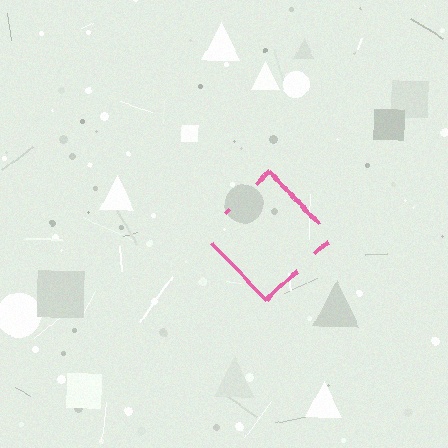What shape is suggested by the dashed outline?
The dashed outline suggests a diamond.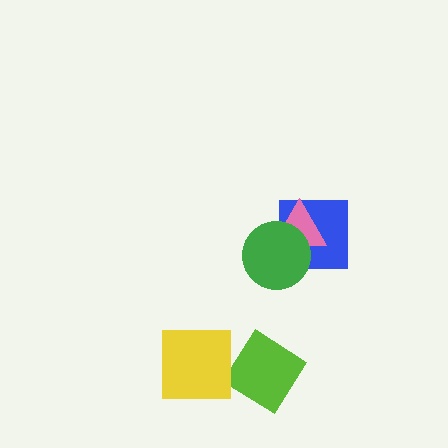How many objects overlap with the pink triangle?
2 objects overlap with the pink triangle.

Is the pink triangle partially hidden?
Yes, it is partially covered by another shape.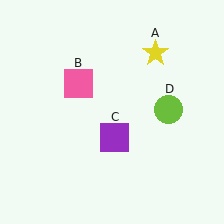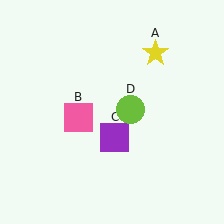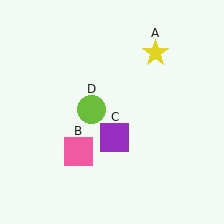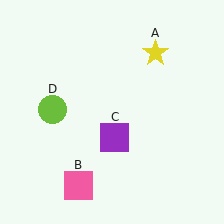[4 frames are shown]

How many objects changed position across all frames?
2 objects changed position: pink square (object B), lime circle (object D).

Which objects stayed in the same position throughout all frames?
Yellow star (object A) and purple square (object C) remained stationary.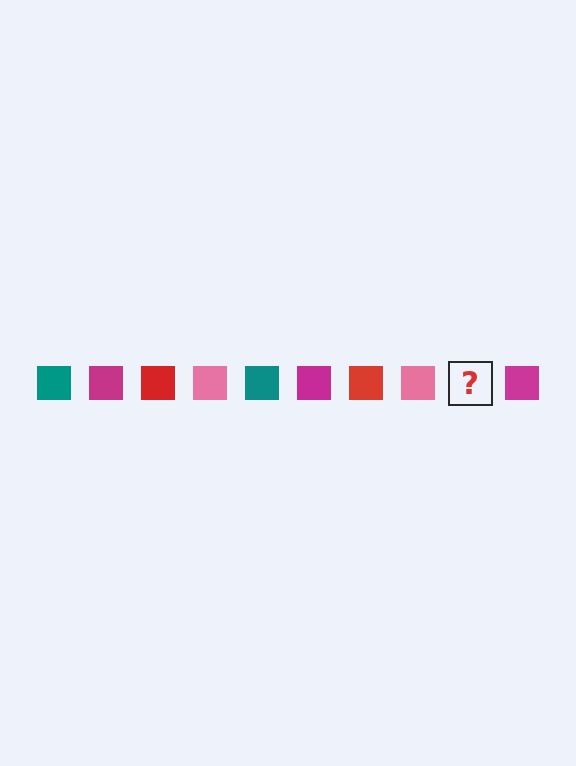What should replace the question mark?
The question mark should be replaced with a teal square.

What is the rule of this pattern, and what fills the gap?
The rule is that the pattern cycles through teal, magenta, red, pink squares. The gap should be filled with a teal square.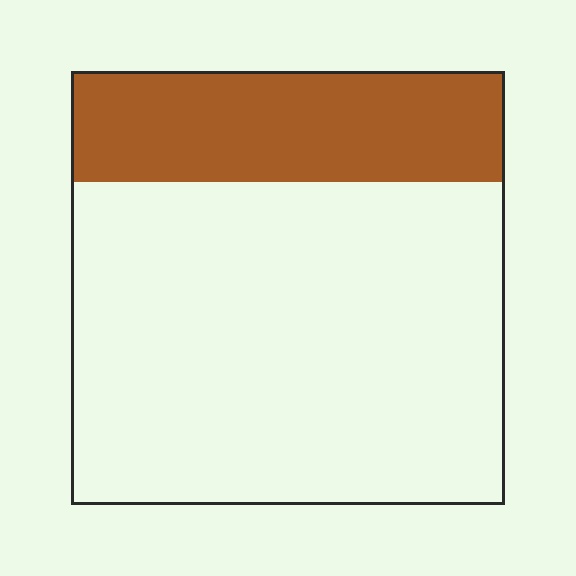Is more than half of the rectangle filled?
No.